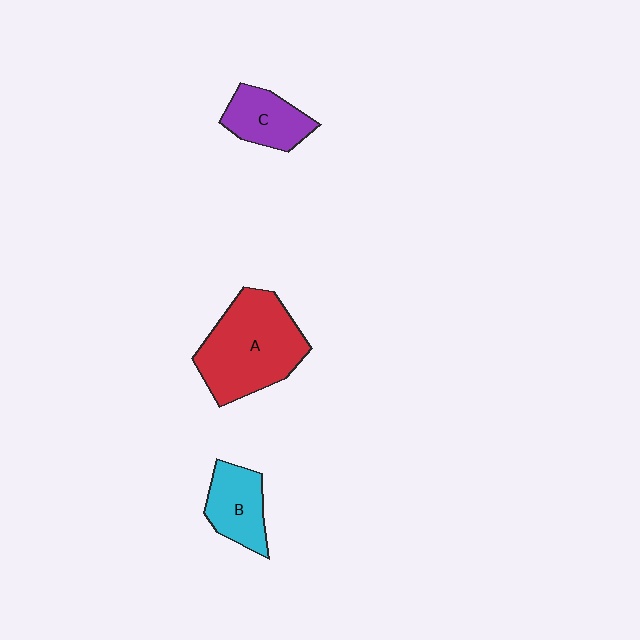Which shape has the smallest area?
Shape C (purple).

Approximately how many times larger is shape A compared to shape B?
Approximately 2.0 times.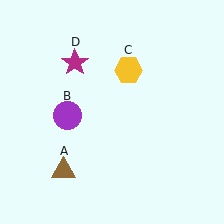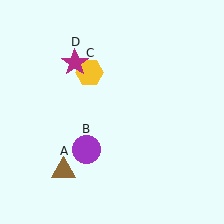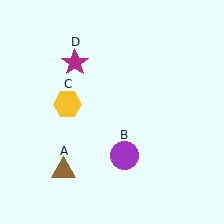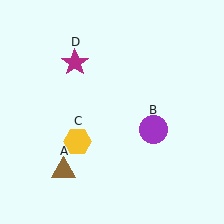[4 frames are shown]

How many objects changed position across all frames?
2 objects changed position: purple circle (object B), yellow hexagon (object C).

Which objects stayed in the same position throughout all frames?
Brown triangle (object A) and magenta star (object D) remained stationary.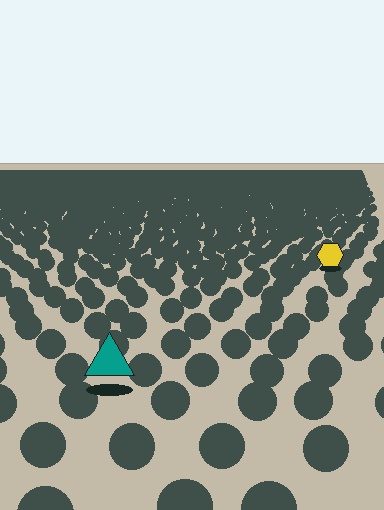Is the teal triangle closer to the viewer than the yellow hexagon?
Yes. The teal triangle is closer — you can tell from the texture gradient: the ground texture is coarser near it.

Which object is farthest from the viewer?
The yellow hexagon is farthest from the viewer. It appears smaller and the ground texture around it is denser.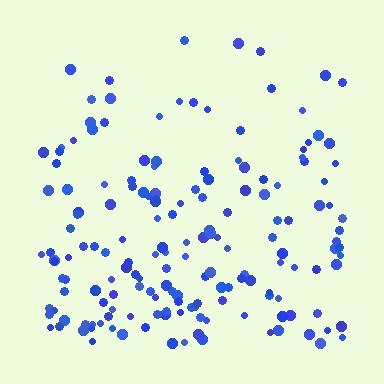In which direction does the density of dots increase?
From top to bottom, with the bottom side densest.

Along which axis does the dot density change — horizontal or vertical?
Vertical.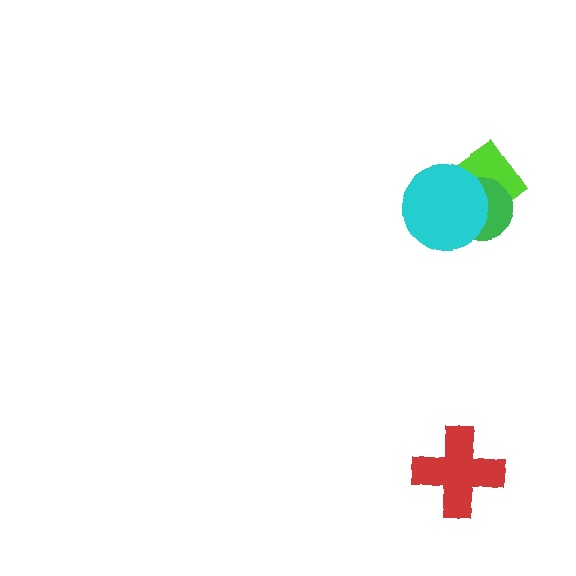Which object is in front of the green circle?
The cyan circle is in front of the green circle.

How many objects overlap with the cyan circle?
2 objects overlap with the cyan circle.